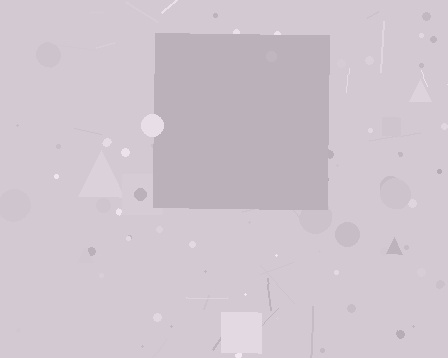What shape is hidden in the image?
A square is hidden in the image.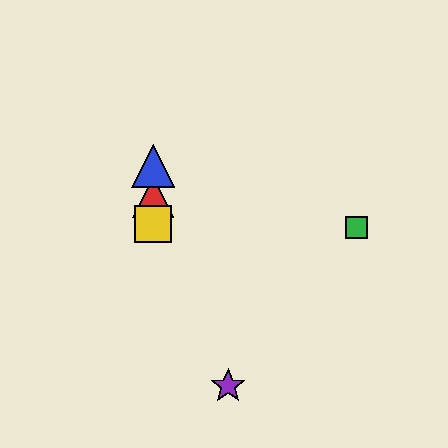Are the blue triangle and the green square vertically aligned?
No, the blue triangle is at x≈153 and the green square is at x≈356.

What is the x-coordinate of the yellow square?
The yellow square is at x≈153.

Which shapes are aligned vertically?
The red triangle, the blue triangle, the yellow square are aligned vertically.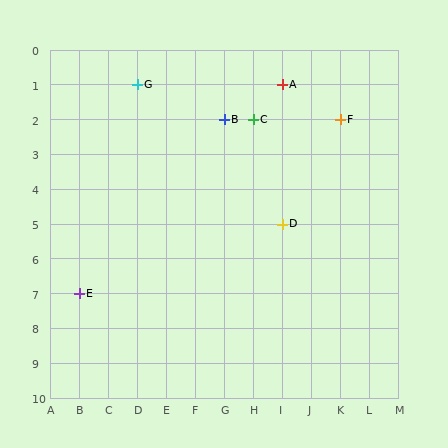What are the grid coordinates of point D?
Point D is at grid coordinates (I, 5).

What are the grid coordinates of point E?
Point E is at grid coordinates (B, 7).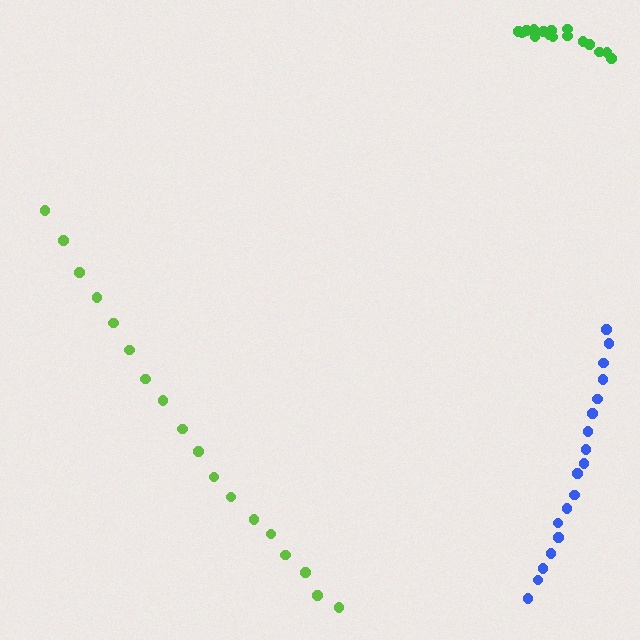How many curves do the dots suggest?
There are 3 distinct paths.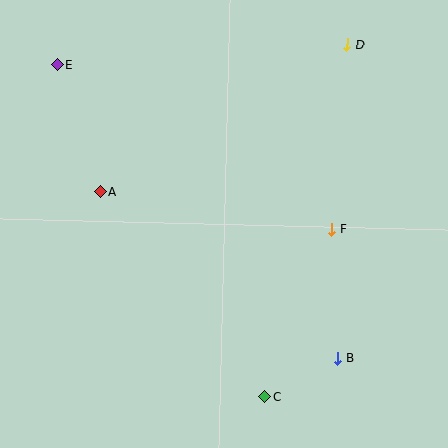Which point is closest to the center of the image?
Point F at (332, 229) is closest to the center.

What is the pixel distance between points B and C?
The distance between B and C is 82 pixels.